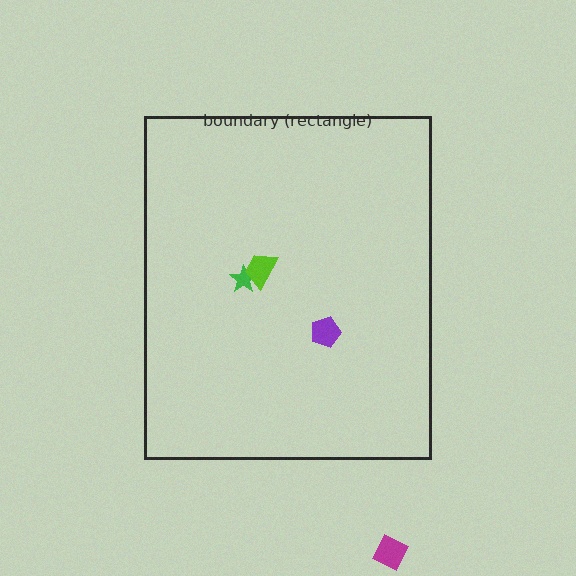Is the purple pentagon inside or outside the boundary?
Inside.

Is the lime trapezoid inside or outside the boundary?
Inside.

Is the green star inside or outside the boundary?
Inside.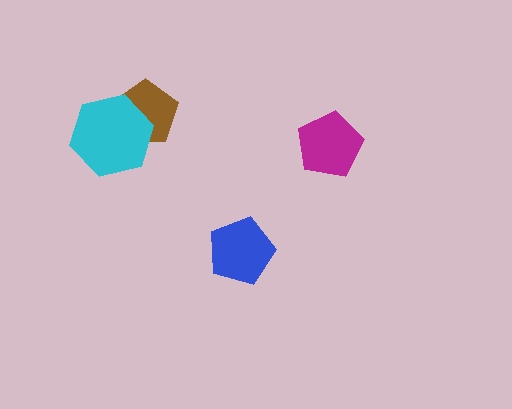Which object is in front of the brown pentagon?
The cyan hexagon is in front of the brown pentagon.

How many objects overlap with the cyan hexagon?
1 object overlaps with the cyan hexagon.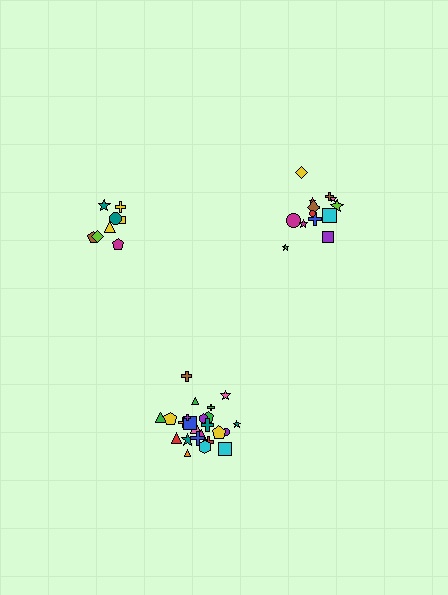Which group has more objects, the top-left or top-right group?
The top-right group.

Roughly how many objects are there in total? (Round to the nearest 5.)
Roughly 50 objects in total.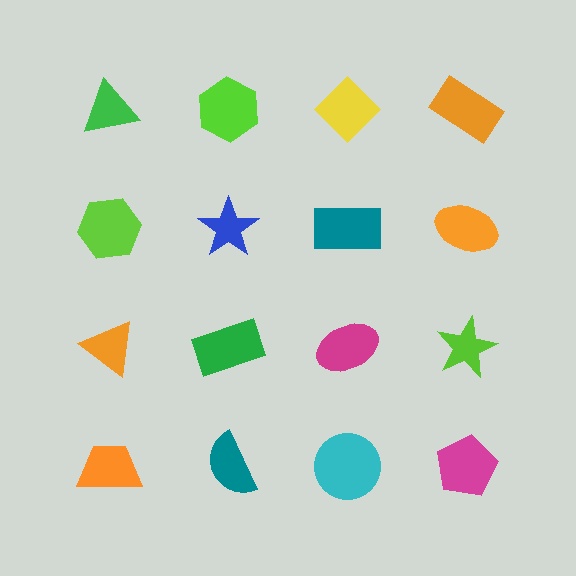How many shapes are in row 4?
4 shapes.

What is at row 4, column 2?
A teal semicircle.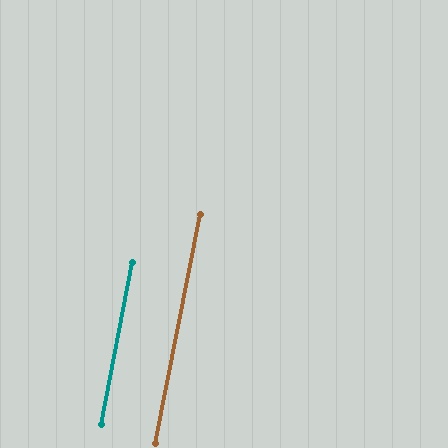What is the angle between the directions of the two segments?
Approximately 0 degrees.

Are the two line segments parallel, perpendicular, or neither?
Parallel — their directions differ by only 0.4°.